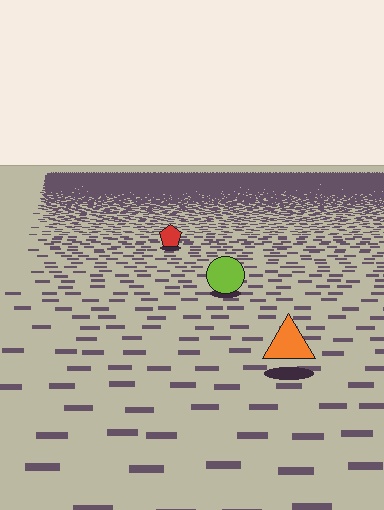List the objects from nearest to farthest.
From nearest to farthest: the orange triangle, the lime circle, the red pentagon.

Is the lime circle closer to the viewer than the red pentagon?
Yes. The lime circle is closer — you can tell from the texture gradient: the ground texture is coarser near it.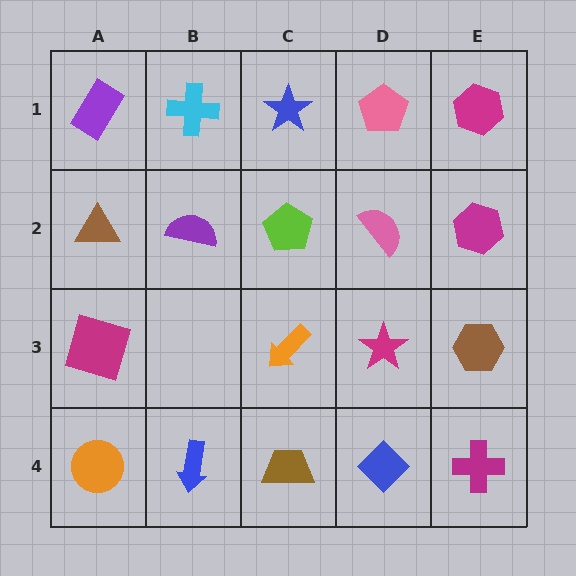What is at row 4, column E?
A magenta cross.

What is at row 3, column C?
An orange arrow.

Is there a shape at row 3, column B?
No, that cell is empty.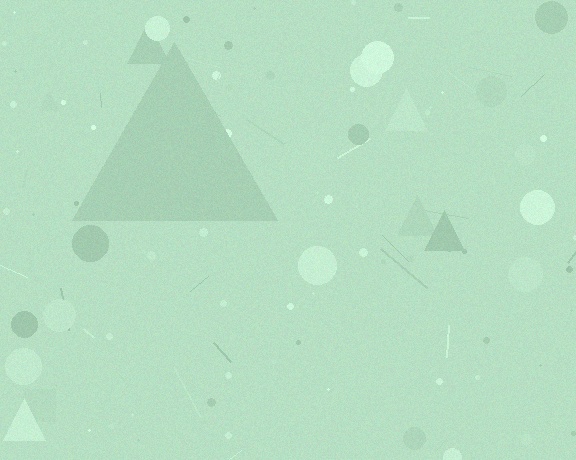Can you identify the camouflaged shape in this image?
The camouflaged shape is a triangle.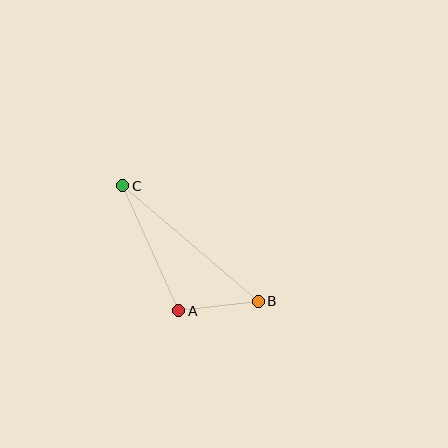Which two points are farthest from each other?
Points B and C are farthest from each other.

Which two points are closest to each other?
Points A and B are closest to each other.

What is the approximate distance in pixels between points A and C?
The distance between A and C is approximately 137 pixels.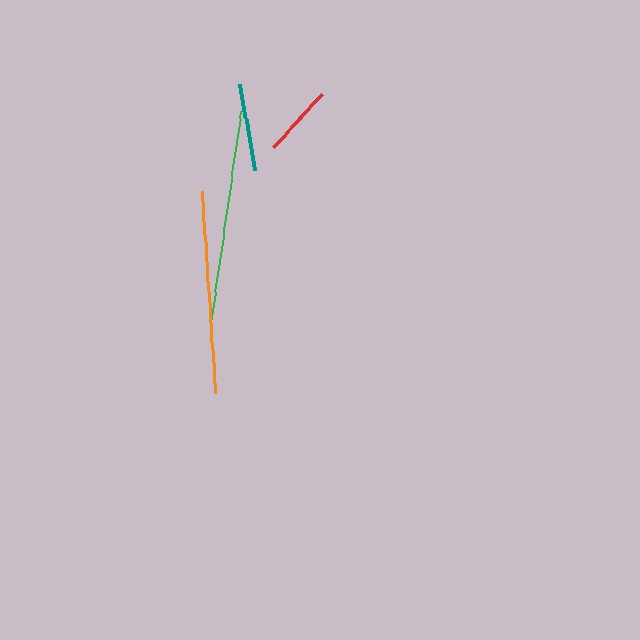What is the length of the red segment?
The red segment is approximately 72 pixels long.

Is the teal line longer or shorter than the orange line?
The orange line is longer than the teal line.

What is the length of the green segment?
The green segment is approximately 214 pixels long.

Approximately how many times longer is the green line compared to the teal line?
The green line is approximately 2.4 times the length of the teal line.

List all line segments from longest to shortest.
From longest to shortest: green, orange, teal, red.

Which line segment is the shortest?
The red line is the shortest at approximately 72 pixels.